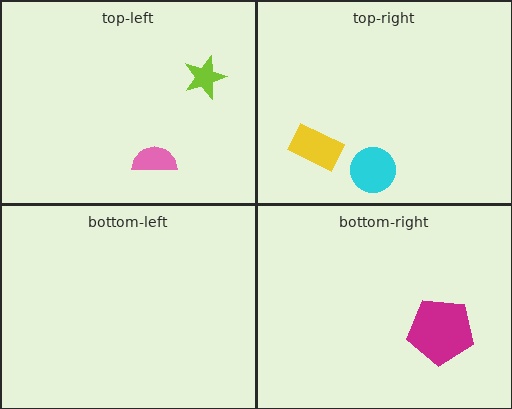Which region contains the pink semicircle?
The top-left region.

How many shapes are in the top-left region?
2.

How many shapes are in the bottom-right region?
1.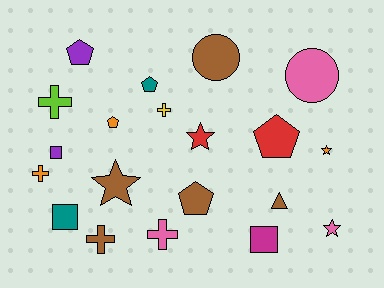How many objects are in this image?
There are 20 objects.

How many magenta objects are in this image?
There is 1 magenta object.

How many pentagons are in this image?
There are 5 pentagons.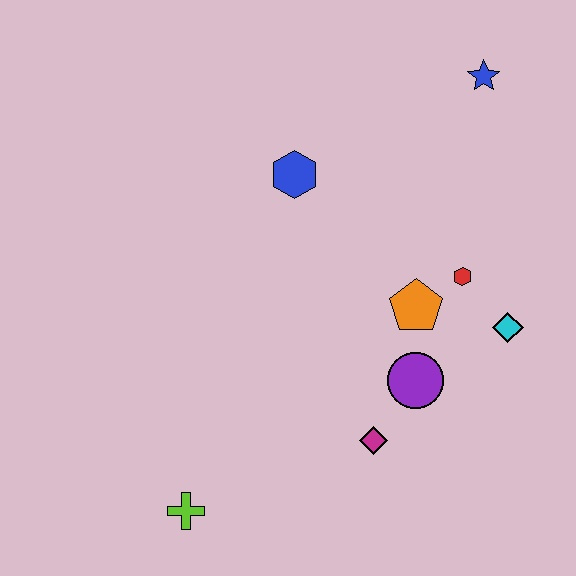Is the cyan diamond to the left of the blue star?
No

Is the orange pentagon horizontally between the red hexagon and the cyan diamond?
No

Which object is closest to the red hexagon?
The orange pentagon is closest to the red hexagon.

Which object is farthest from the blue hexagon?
The lime cross is farthest from the blue hexagon.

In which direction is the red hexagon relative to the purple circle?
The red hexagon is above the purple circle.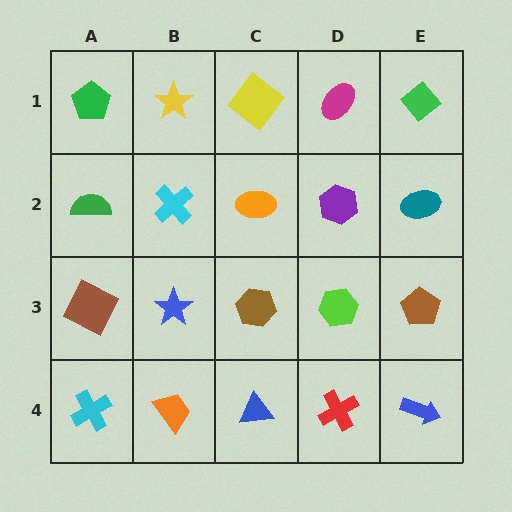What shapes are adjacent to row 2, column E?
A green diamond (row 1, column E), a brown pentagon (row 3, column E), a purple hexagon (row 2, column D).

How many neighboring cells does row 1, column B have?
3.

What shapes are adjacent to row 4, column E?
A brown pentagon (row 3, column E), a red cross (row 4, column D).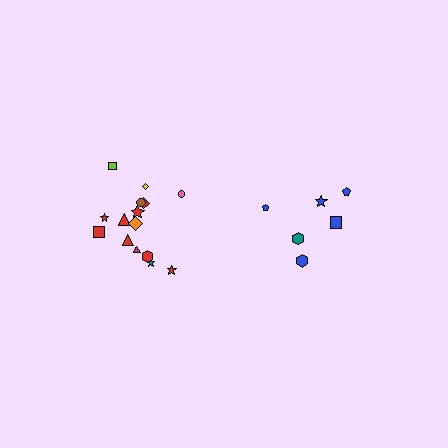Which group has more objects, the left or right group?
The left group.